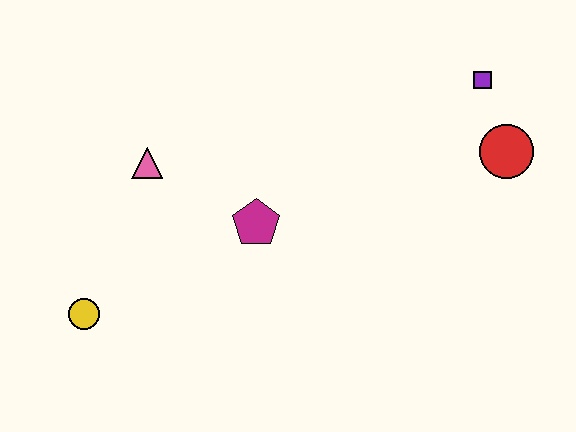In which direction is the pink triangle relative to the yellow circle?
The pink triangle is above the yellow circle.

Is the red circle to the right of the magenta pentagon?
Yes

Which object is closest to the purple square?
The red circle is closest to the purple square.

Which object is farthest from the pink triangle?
The red circle is farthest from the pink triangle.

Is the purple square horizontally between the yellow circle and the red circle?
Yes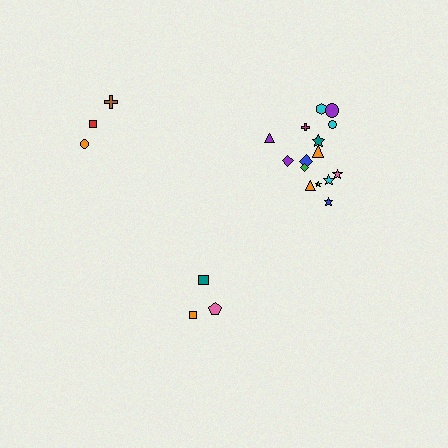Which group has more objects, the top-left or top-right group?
The top-right group.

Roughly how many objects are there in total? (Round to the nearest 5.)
Roughly 20 objects in total.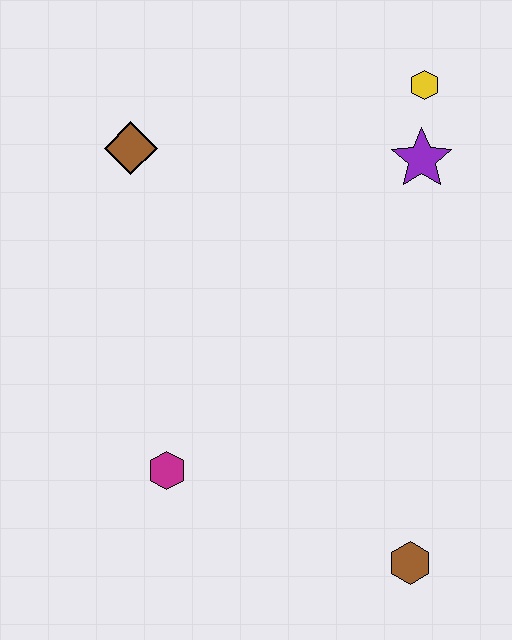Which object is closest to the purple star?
The yellow hexagon is closest to the purple star.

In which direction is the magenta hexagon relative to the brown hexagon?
The magenta hexagon is to the left of the brown hexagon.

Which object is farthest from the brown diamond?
The brown hexagon is farthest from the brown diamond.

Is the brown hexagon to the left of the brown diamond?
No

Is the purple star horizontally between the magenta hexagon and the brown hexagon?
No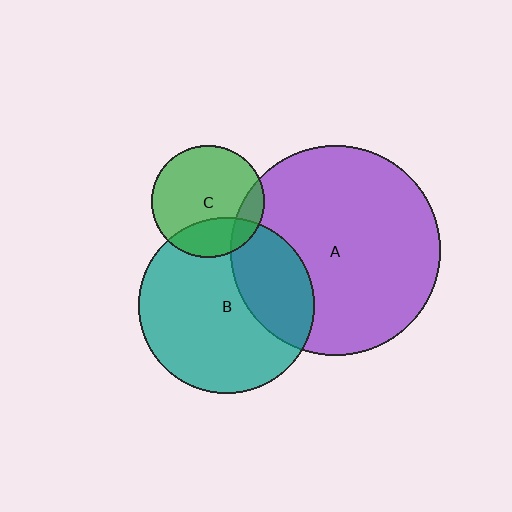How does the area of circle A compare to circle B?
Approximately 1.4 times.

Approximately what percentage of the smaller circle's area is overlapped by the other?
Approximately 25%.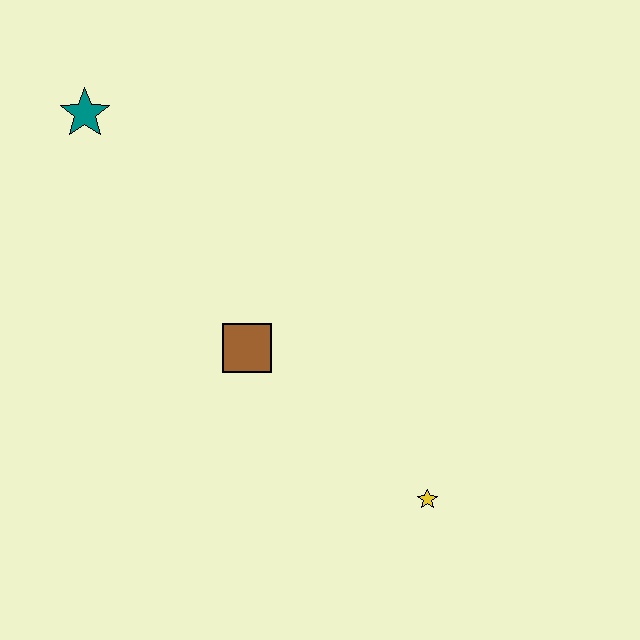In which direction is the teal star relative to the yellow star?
The teal star is above the yellow star.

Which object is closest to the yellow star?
The brown square is closest to the yellow star.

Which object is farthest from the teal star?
The yellow star is farthest from the teal star.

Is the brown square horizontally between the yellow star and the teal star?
Yes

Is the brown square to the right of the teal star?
Yes